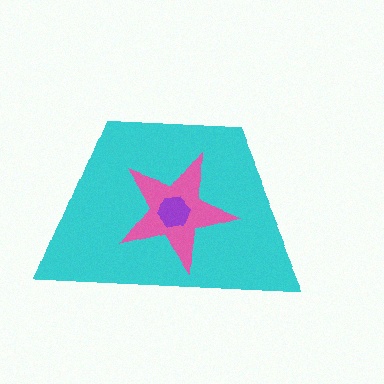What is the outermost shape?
The cyan trapezoid.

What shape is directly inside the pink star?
The purple hexagon.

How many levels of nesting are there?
3.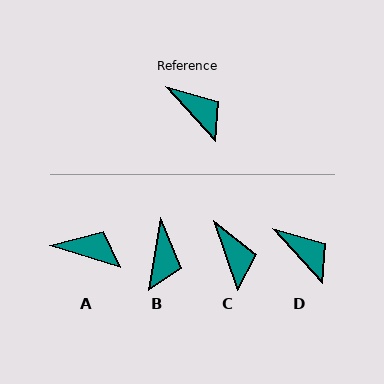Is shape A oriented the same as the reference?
No, it is off by about 30 degrees.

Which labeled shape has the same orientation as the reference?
D.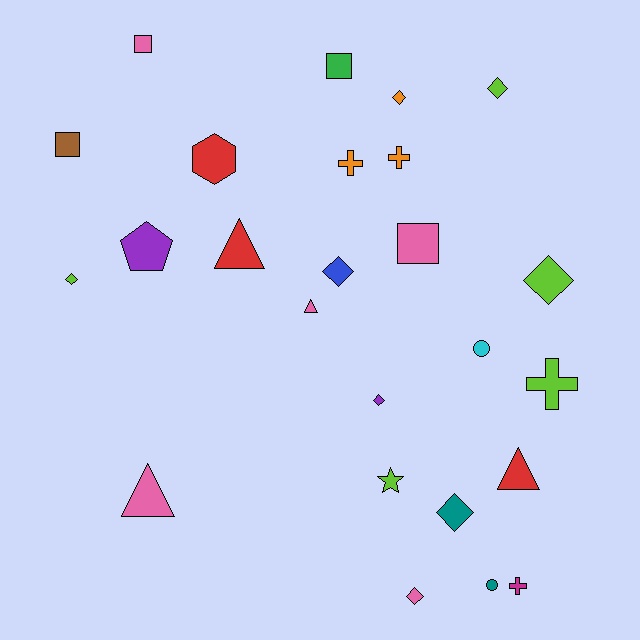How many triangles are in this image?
There are 4 triangles.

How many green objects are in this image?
There is 1 green object.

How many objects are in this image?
There are 25 objects.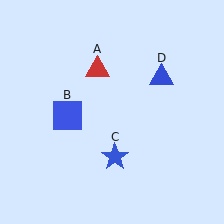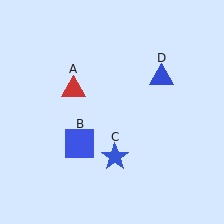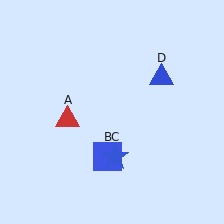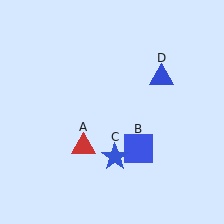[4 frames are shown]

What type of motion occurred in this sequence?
The red triangle (object A), blue square (object B) rotated counterclockwise around the center of the scene.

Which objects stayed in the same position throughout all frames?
Blue star (object C) and blue triangle (object D) remained stationary.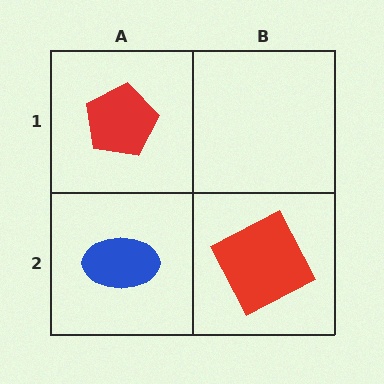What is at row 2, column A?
A blue ellipse.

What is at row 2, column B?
A red square.